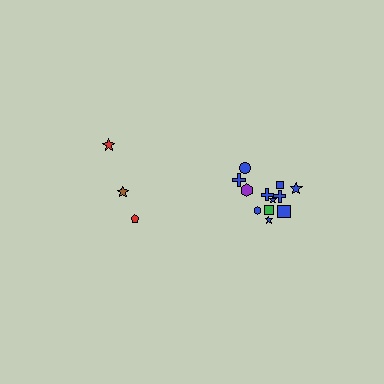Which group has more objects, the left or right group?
The right group.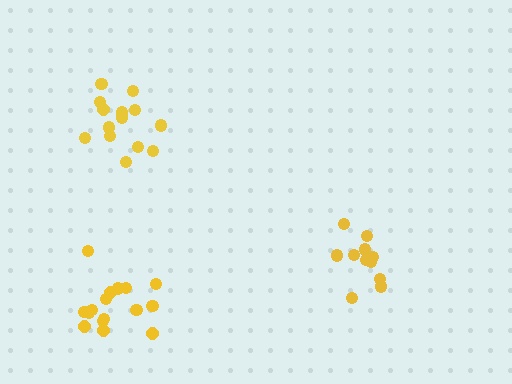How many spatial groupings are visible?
There are 3 spatial groupings.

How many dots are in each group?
Group 1: 11 dots, Group 2: 15 dots, Group 3: 16 dots (42 total).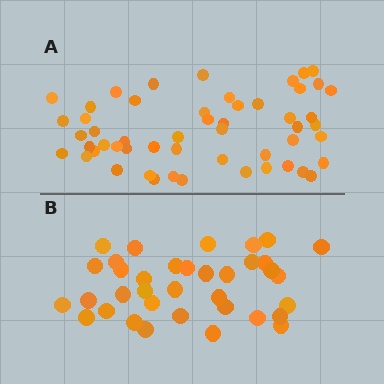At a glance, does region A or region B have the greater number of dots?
Region A (the top region) has more dots.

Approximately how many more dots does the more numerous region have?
Region A has approximately 15 more dots than region B.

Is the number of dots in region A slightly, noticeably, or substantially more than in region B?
Region A has substantially more. The ratio is roughly 1.5 to 1.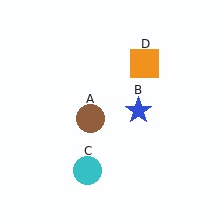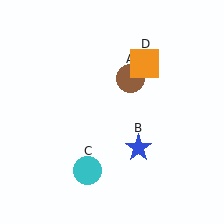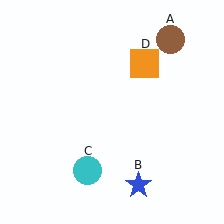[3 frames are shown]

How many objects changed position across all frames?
2 objects changed position: brown circle (object A), blue star (object B).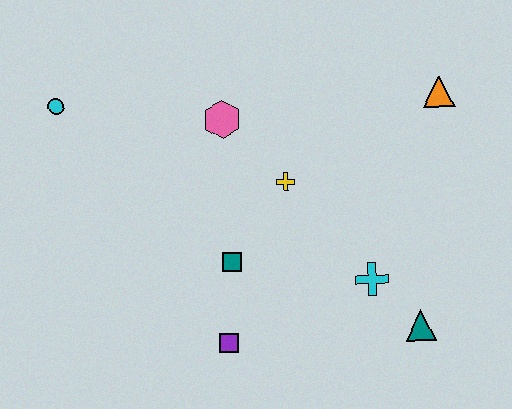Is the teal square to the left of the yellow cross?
Yes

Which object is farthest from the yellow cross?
The cyan circle is farthest from the yellow cross.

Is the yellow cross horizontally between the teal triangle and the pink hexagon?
Yes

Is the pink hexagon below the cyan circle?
Yes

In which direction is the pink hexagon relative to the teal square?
The pink hexagon is above the teal square.